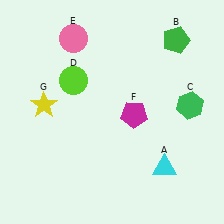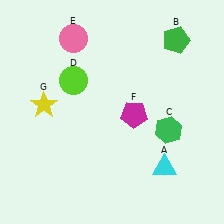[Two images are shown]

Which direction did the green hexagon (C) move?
The green hexagon (C) moved down.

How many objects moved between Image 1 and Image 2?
1 object moved between the two images.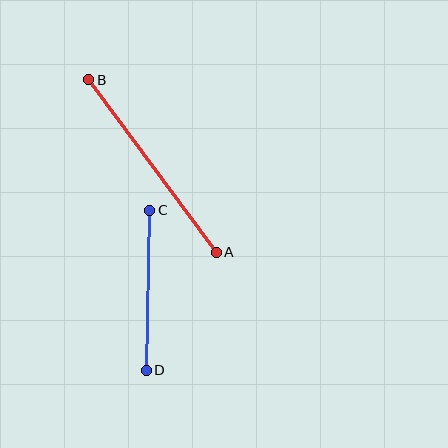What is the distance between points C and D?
The distance is approximately 160 pixels.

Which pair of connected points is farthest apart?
Points A and B are farthest apart.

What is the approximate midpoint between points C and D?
The midpoint is at approximately (148, 290) pixels.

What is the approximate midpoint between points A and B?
The midpoint is at approximately (152, 166) pixels.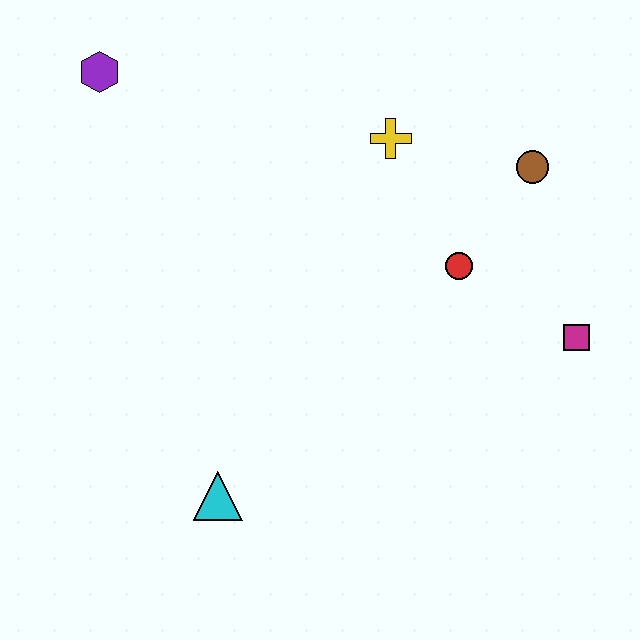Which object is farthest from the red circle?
The purple hexagon is farthest from the red circle.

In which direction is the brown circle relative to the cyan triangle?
The brown circle is above the cyan triangle.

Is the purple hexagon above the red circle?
Yes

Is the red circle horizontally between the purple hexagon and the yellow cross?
No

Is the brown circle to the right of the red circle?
Yes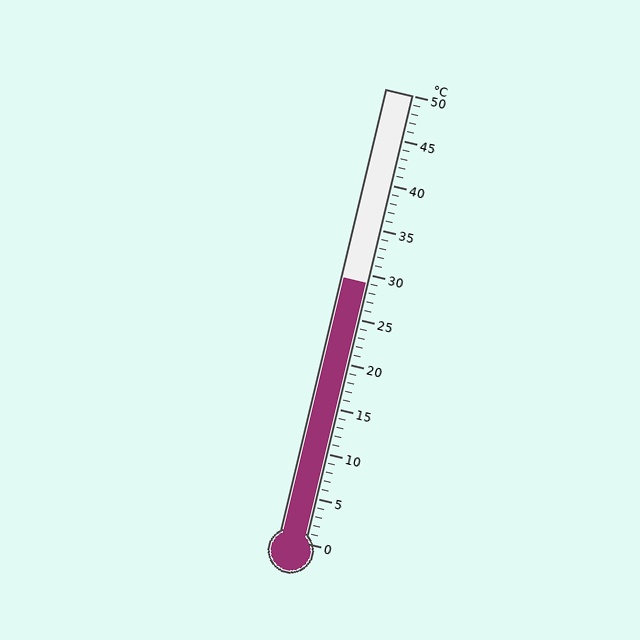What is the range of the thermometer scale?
The thermometer scale ranges from 0°C to 50°C.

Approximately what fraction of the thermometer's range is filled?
The thermometer is filled to approximately 60% of its range.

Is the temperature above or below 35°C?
The temperature is below 35°C.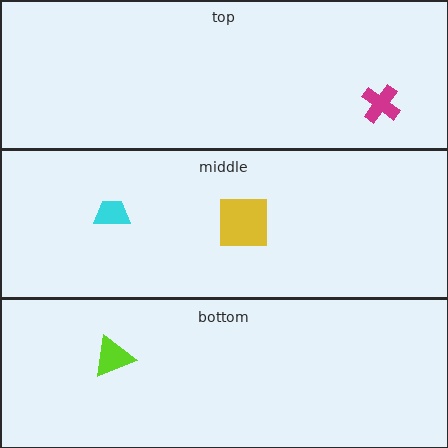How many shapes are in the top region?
1.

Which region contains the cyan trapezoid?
The middle region.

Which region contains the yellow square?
The middle region.